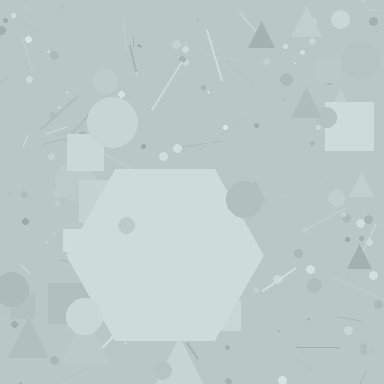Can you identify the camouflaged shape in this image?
The camouflaged shape is a hexagon.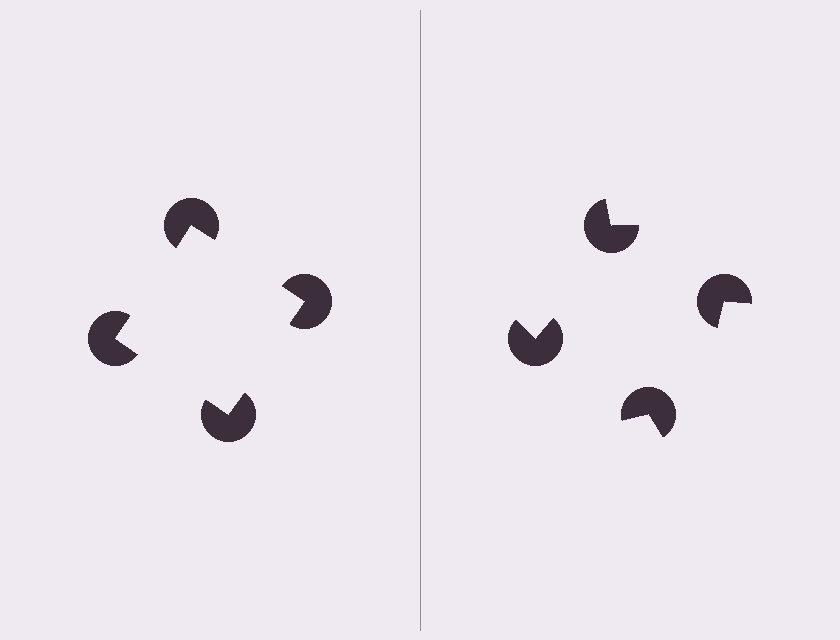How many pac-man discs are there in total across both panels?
8 — 4 on each side.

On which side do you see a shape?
An illusory square appears on the left side. On the right side the wedge cuts are rotated, so no coherent shape forms.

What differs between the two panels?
The pac-man discs are positioned identically on both sides; only the wedge orientations differ. On the left they align to a square; on the right they are misaligned.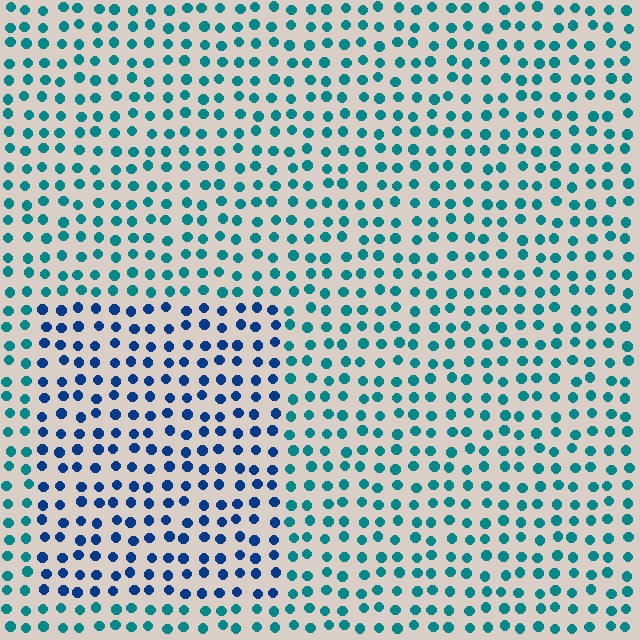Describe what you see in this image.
The image is filled with small teal elements in a uniform arrangement. A rectangle-shaped region is visible where the elements are tinted to a slightly different hue, forming a subtle color boundary.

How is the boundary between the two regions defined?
The boundary is defined purely by a slight shift in hue (about 36 degrees). Spacing, size, and orientation are identical on both sides.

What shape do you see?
I see a rectangle.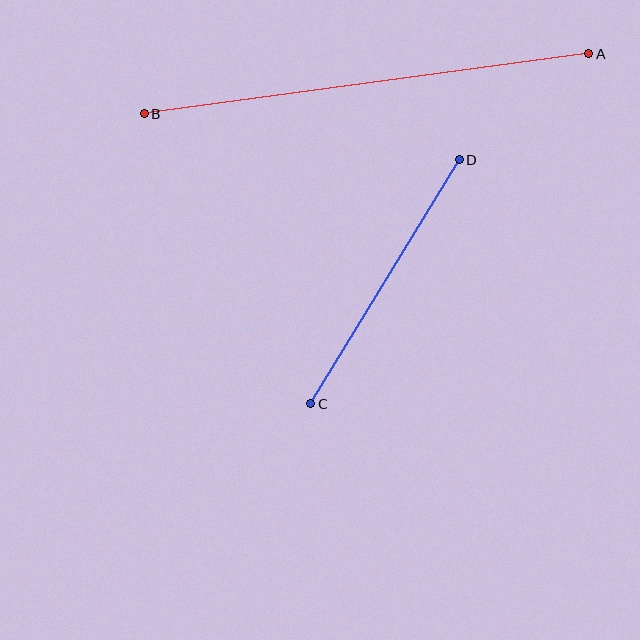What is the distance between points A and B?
The distance is approximately 449 pixels.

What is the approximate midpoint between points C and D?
The midpoint is at approximately (385, 282) pixels.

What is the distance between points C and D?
The distance is approximately 286 pixels.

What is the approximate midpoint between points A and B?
The midpoint is at approximately (366, 84) pixels.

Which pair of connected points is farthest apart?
Points A and B are farthest apart.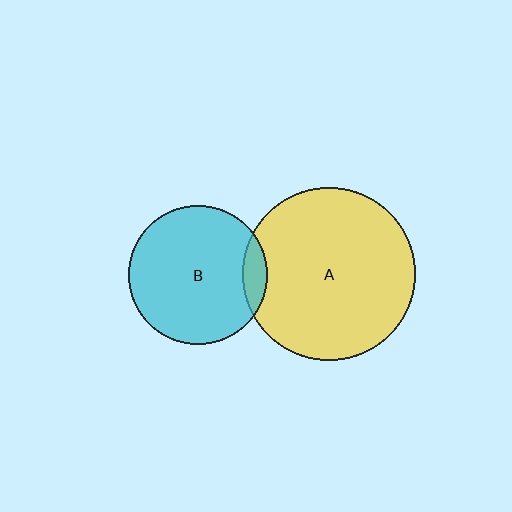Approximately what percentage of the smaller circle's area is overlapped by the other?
Approximately 10%.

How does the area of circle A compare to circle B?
Approximately 1.6 times.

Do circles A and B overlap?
Yes.